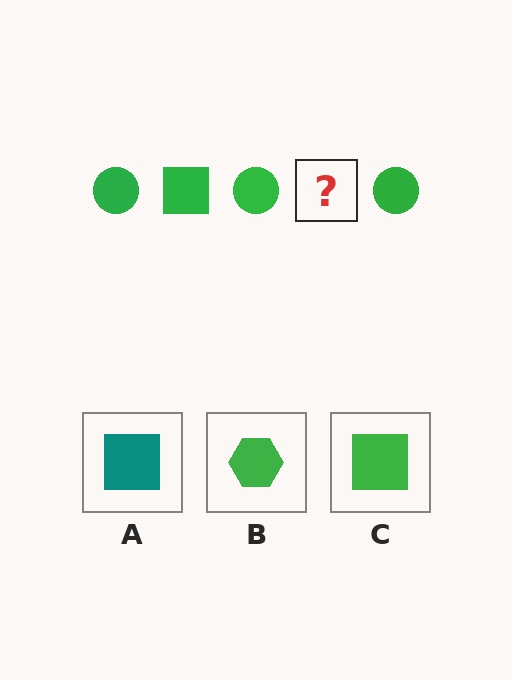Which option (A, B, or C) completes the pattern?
C.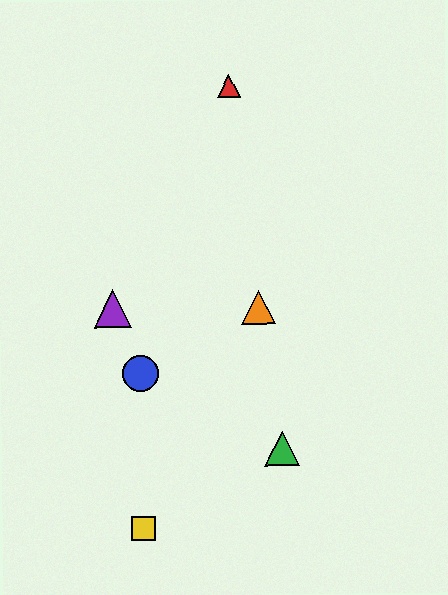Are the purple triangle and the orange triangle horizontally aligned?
Yes, both are at y≈309.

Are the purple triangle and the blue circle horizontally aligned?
No, the purple triangle is at y≈309 and the blue circle is at y≈374.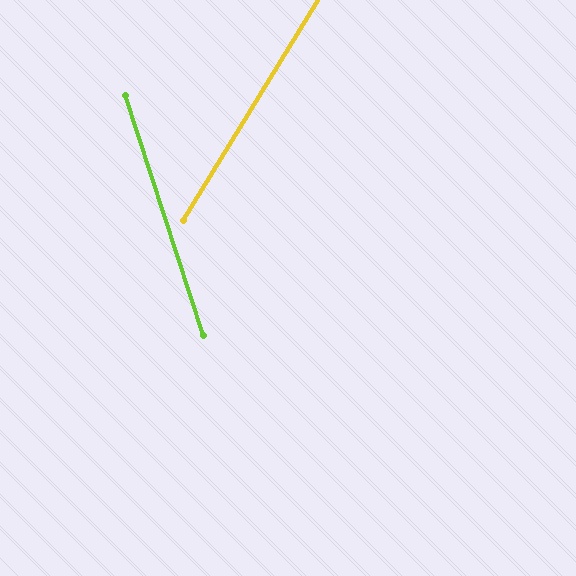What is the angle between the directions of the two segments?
Approximately 49 degrees.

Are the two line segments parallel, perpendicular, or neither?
Neither parallel nor perpendicular — they differ by about 49°.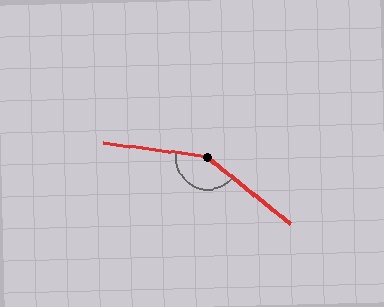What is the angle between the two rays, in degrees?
Approximately 149 degrees.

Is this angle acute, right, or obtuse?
It is obtuse.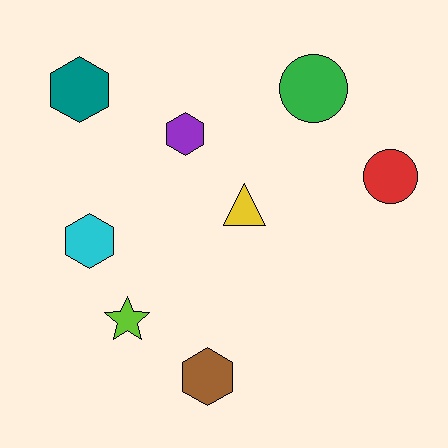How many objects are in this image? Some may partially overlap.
There are 8 objects.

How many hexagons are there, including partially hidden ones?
There are 4 hexagons.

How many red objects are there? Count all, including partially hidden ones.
There is 1 red object.